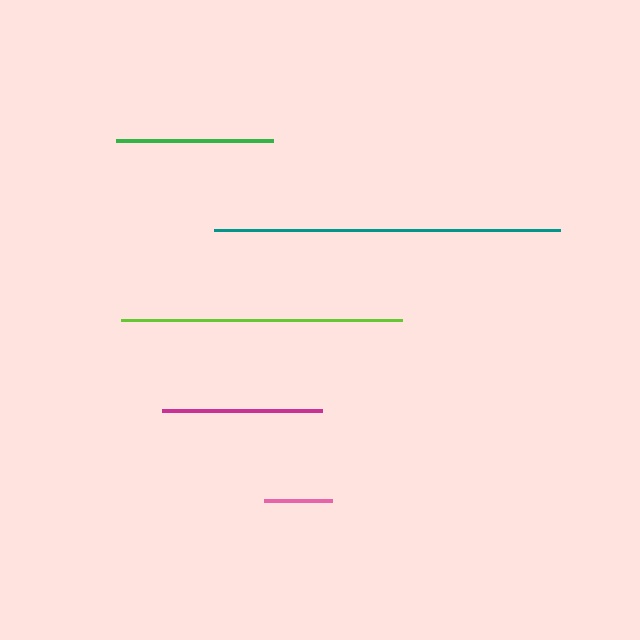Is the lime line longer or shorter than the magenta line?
The lime line is longer than the magenta line.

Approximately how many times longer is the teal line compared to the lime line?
The teal line is approximately 1.2 times the length of the lime line.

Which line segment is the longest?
The teal line is the longest at approximately 346 pixels.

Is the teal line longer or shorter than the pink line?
The teal line is longer than the pink line.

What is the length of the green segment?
The green segment is approximately 157 pixels long.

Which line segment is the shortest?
The pink line is the shortest at approximately 68 pixels.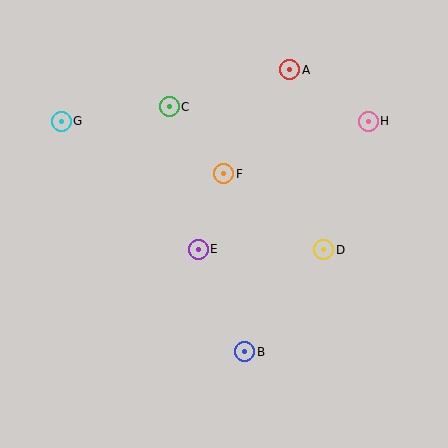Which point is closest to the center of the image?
Point E at (198, 249) is closest to the center.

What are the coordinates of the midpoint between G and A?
The midpoint between G and A is at (176, 96).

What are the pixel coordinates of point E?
Point E is at (198, 249).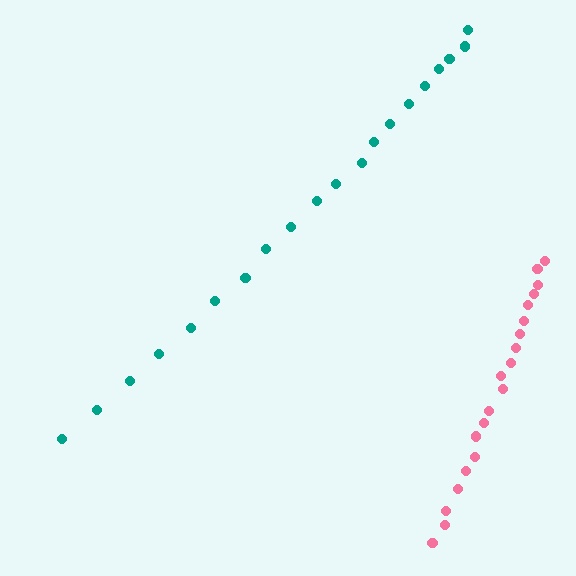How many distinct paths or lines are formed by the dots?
There are 2 distinct paths.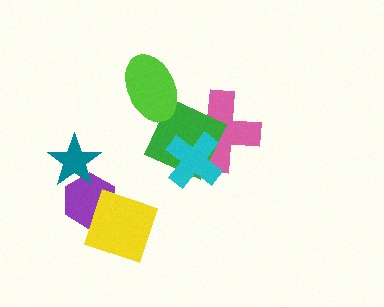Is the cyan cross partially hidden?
No, no other shape covers it.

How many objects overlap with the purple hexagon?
2 objects overlap with the purple hexagon.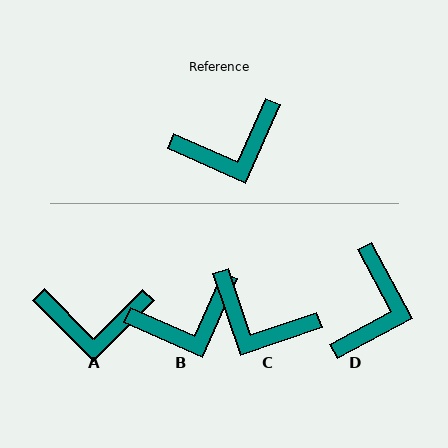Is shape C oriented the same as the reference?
No, it is off by about 47 degrees.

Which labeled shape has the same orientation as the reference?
B.